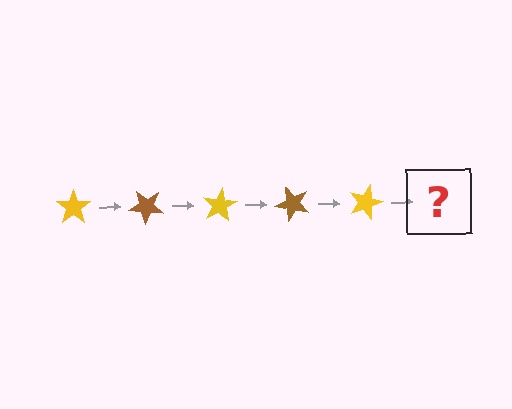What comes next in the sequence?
The next element should be a brown star, rotated 200 degrees from the start.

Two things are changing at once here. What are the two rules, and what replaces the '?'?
The two rules are that it rotates 40 degrees each step and the color cycles through yellow and brown. The '?' should be a brown star, rotated 200 degrees from the start.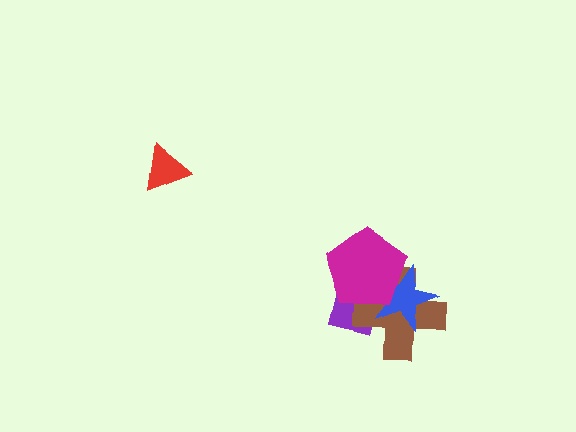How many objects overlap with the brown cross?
3 objects overlap with the brown cross.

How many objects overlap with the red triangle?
0 objects overlap with the red triangle.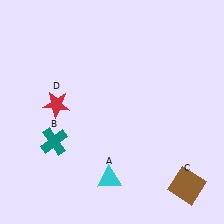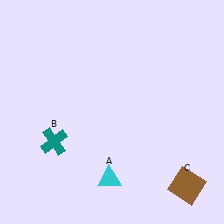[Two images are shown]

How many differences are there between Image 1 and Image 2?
There is 1 difference between the two images.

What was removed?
The red star (D) was removed in Image 2.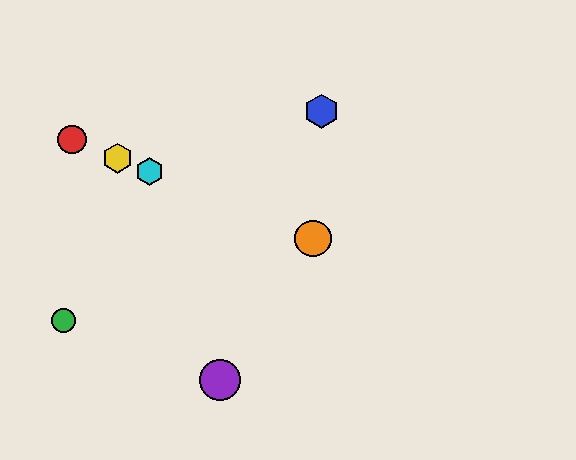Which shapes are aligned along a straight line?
The red circle, the yellow hexagon, the orange circle, the cyan hexagon are aligned along a straight line.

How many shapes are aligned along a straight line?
4 shapes (the red circle, the yellow hexagon, the orange circle, the cyan hexagon) are aligned along a straight line.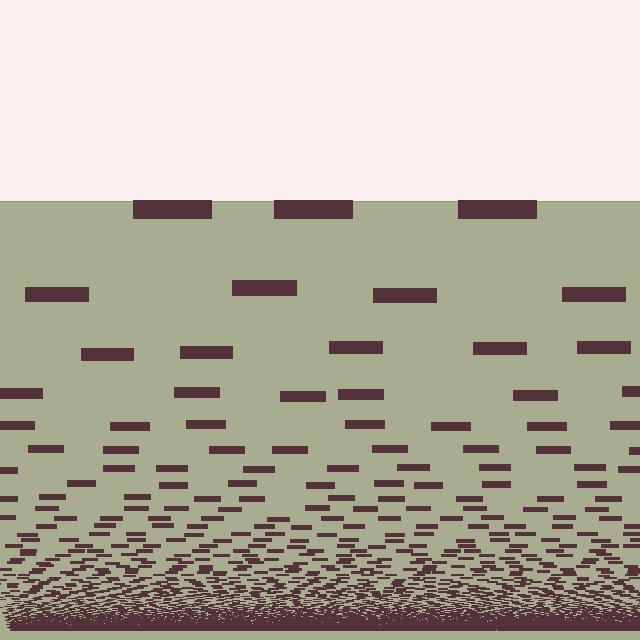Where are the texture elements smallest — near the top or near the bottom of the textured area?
Near the bottom.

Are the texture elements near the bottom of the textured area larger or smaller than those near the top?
Smaller. The gradient is inverted — elements near the bottom are smaller and denser.